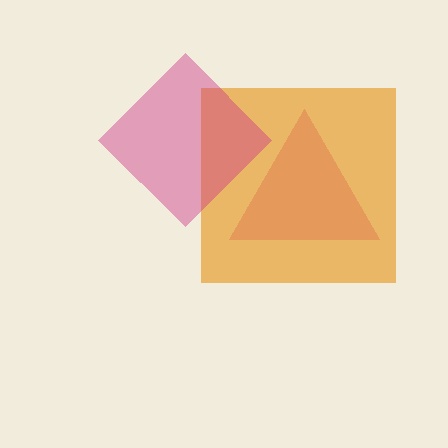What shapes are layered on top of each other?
The layered shapes are: a pink triangle, an orange square, a magenta diamond.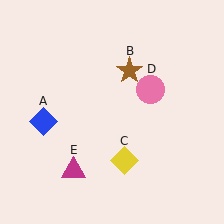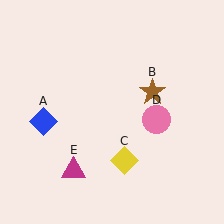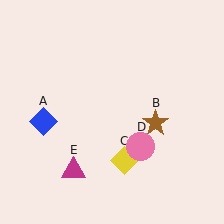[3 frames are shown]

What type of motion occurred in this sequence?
The brown star (object B), pink circle (object D) rotated clockwise around the center of the scene.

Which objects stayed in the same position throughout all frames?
Blue diamond (object A) and yellow diamond (object C) and magenta triangle (object E) remained stationary.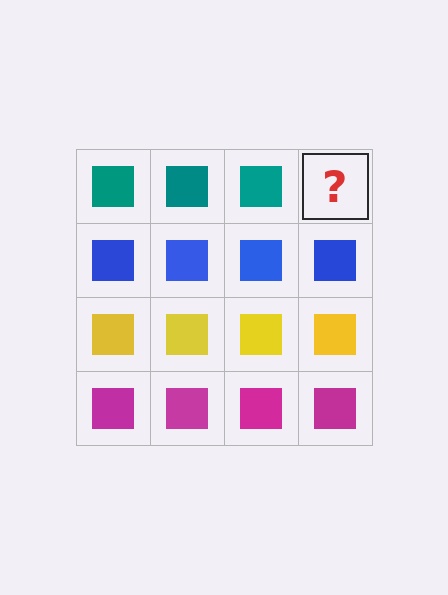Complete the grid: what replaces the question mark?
The question mark should be replaced with a teal square.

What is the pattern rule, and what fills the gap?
The rule is that each row has a consistent color. The gap should be filled with a teal square.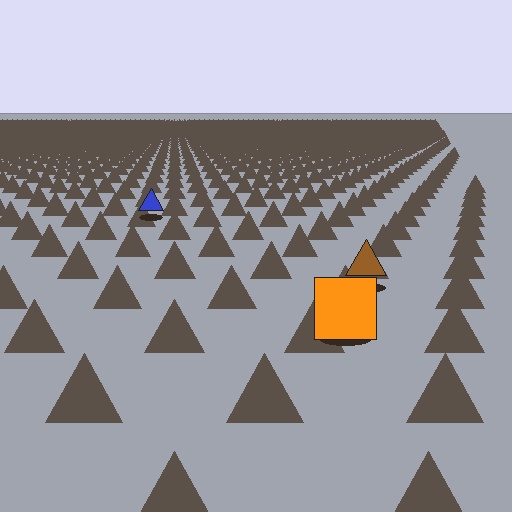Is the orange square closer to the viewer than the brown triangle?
Yes. The orange square is closer — you can tell from the texture gradient: the ground texture is coarser near it.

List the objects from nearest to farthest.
From nearest to farthest: the orange square, the brown triangle, the blue triangle.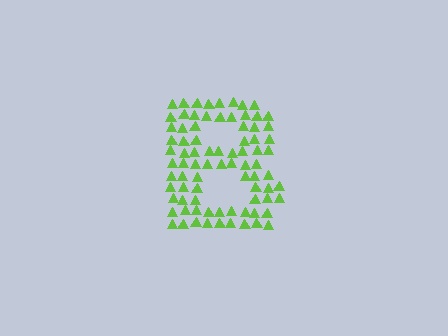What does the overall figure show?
The overall figure shows the letter B.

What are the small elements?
The small elements are triangles.